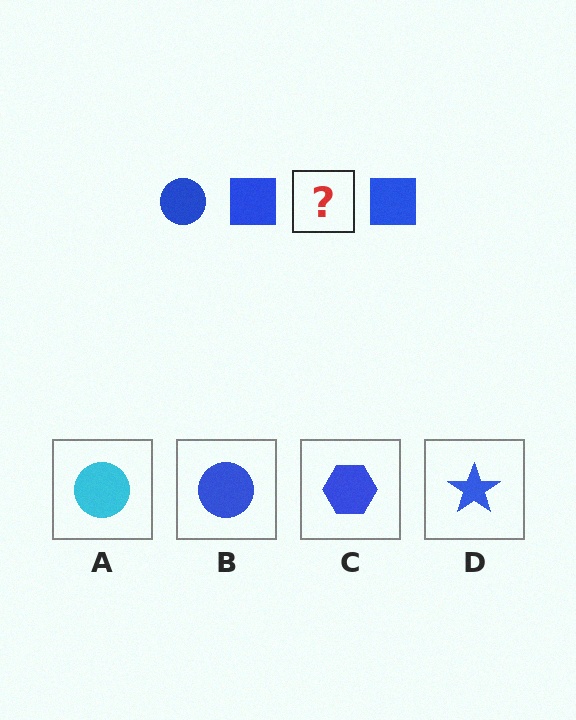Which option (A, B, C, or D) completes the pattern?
B.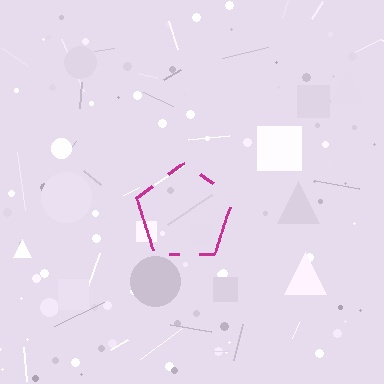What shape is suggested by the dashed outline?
The dashed outline suggests a pentagon.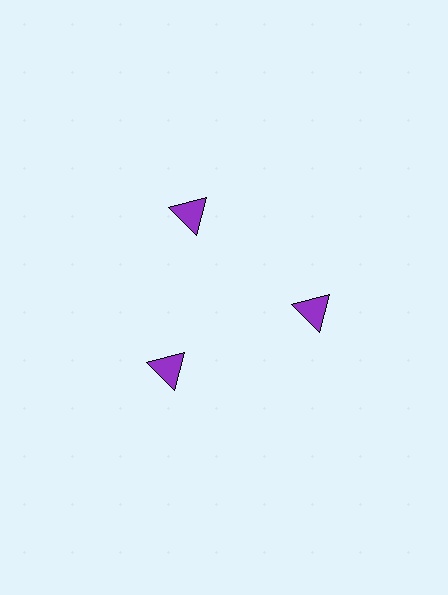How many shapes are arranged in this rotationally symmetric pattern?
There are 3 shapes, arranged in 3 groups of 1.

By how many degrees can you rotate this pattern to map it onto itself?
The pattern maps onto itself every 120 degrees of rotation.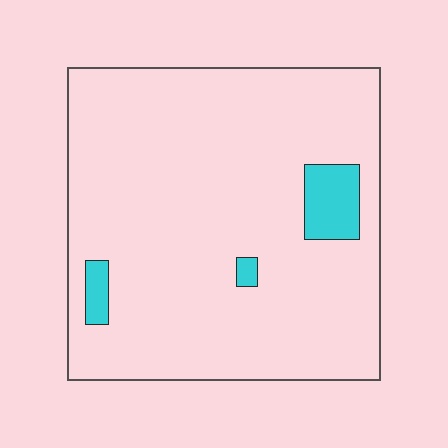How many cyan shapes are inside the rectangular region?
3.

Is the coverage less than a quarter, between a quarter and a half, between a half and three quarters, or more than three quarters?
Less than a quarter.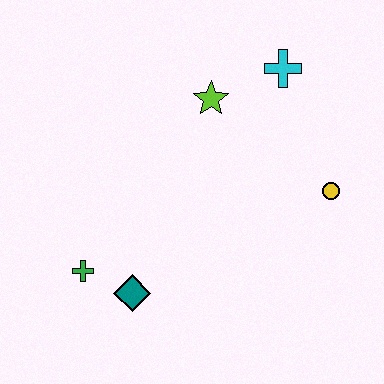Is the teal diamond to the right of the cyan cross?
No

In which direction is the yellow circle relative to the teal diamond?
The yellow circle is to the right of the teal diamond.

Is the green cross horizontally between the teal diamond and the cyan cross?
No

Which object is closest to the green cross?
The teal diamond is closest to the green cross.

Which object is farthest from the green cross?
The cyan cross is farthest from the green cross.